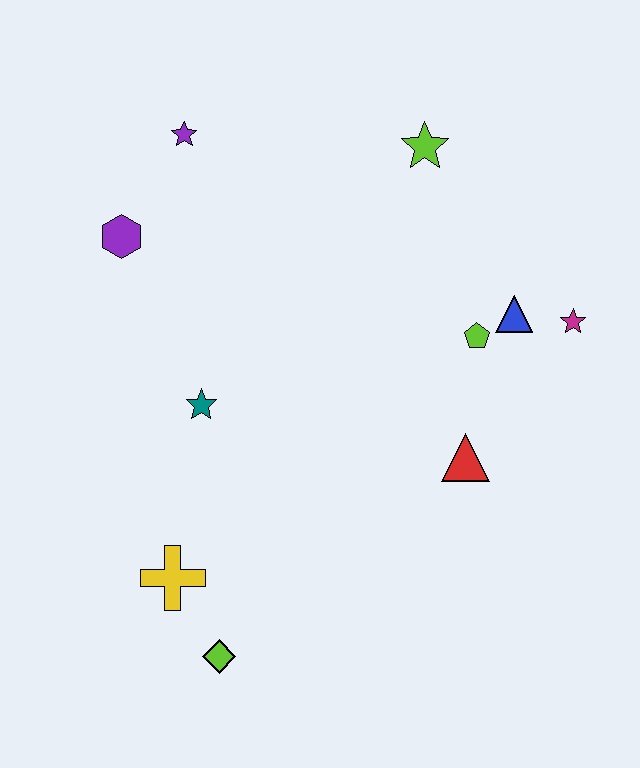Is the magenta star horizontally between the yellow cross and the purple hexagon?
No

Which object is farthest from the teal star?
The magenta star is farthest from the teal star.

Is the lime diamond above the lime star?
No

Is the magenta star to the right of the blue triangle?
Yes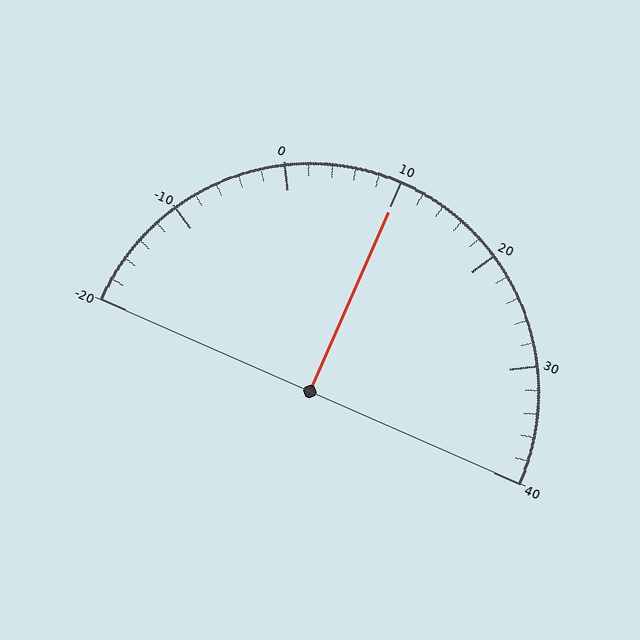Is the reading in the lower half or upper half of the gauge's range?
The reading is in the upper half of the range (-20 to 40).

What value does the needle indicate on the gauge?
The needle indicates approximately 10.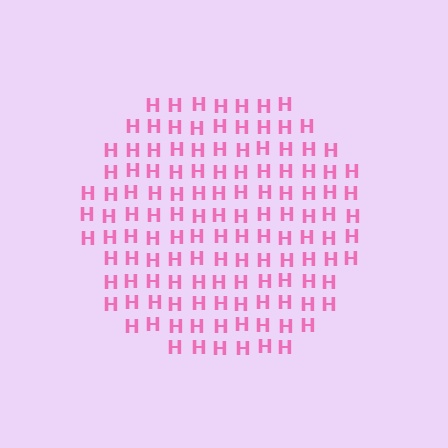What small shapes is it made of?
It is made of small letter H's.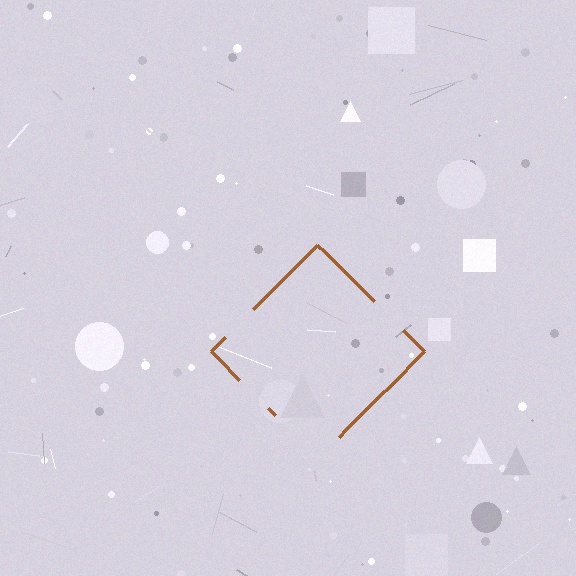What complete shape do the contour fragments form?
The contour fragments form a diamond.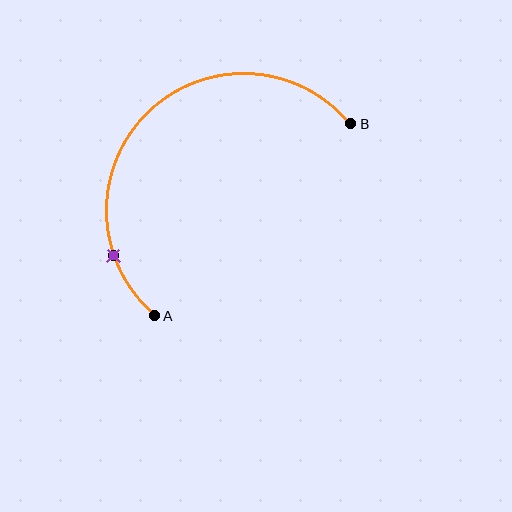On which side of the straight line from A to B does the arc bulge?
The arc bulges above and to the left of the straight line connecting A and B.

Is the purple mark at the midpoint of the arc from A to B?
No. The purple mark lies on the arc but is closer to endpoint A. The arc midpoint would be at the point on the curve equidistant along the arc from both A and B.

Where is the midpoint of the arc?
The arc midpoint is the point on the curve farthest from the straight line joining A and B. It sits above and to the left of that line.